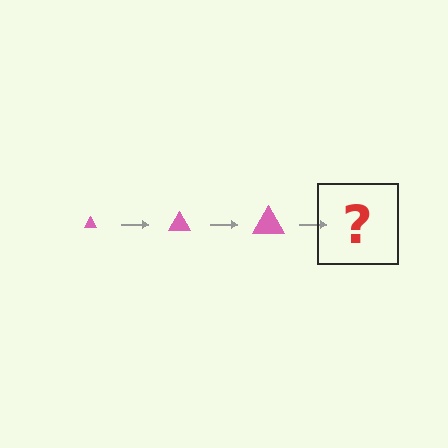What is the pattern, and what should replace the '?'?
The pattern is that the triangle gets progressively larger each step. The '?' should be a pink triangle, larger than the previous one.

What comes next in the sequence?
The next element should be a pink triangle, larger than the previous one.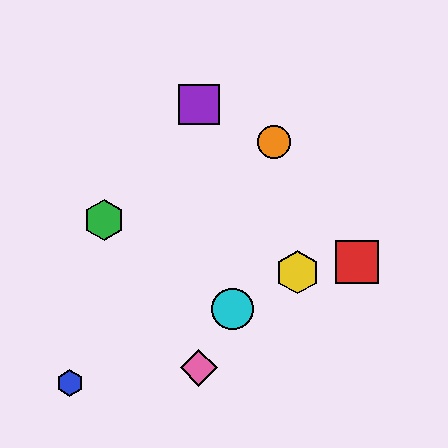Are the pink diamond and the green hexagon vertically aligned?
No, the pink diamond is at x≈199 and the green hexagon is at x≈104.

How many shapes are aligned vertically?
2 shapes (the purple square, the pink diamond) are aligned vertically.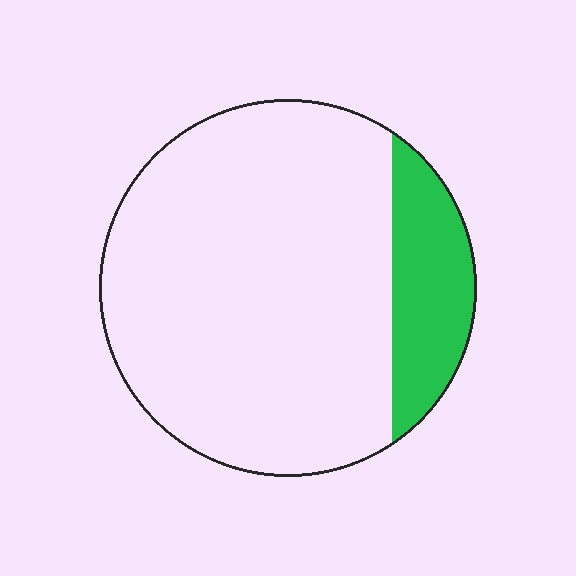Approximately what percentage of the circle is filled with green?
Approximately 15%.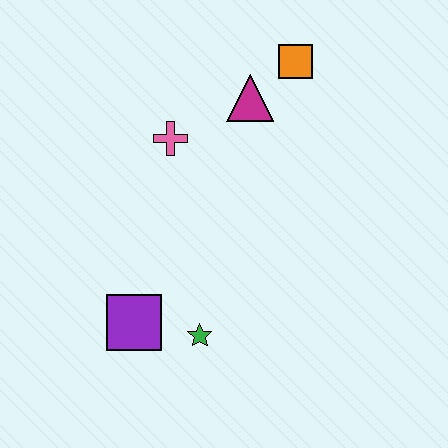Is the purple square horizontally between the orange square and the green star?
No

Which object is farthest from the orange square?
The purple square is farthest from the orange square.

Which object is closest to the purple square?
The green star is closest to the purple square.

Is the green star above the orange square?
No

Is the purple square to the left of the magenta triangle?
Yes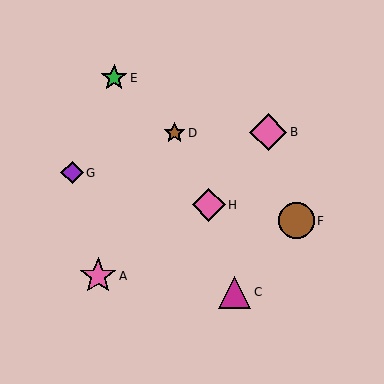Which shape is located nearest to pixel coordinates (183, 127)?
The brown star (labeled D) at (174, 133) is nearest to that location.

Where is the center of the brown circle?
The center of the brown circle is at (296, 221).